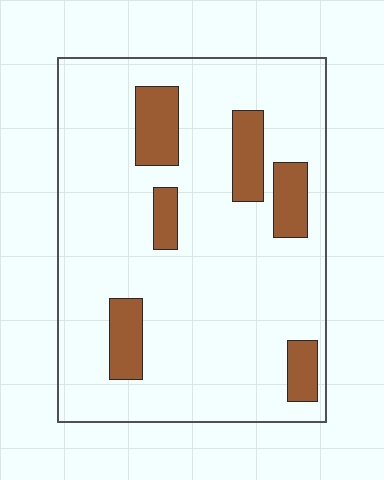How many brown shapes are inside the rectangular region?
6.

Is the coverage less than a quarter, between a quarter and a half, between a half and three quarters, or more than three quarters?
Less than a quarter.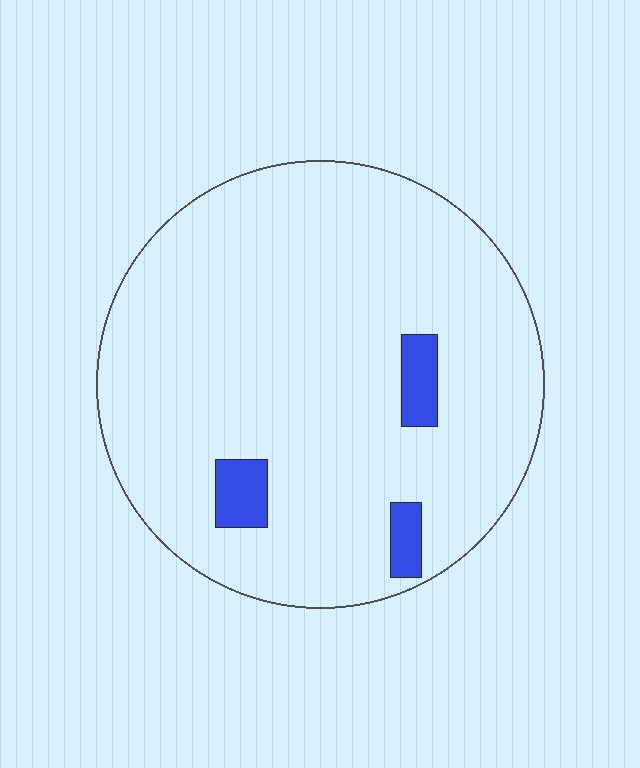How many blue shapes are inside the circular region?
3.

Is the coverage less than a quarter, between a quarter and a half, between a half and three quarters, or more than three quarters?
Less than a quarter.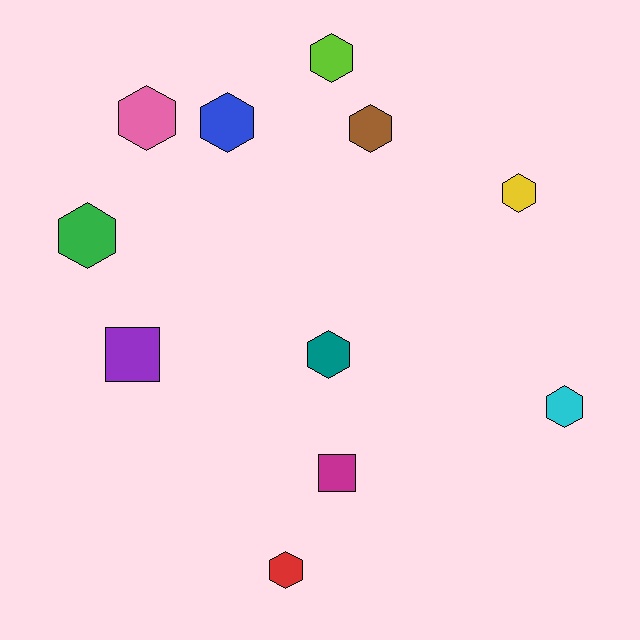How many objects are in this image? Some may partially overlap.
There are 11 objects.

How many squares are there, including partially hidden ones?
There are 2 squares.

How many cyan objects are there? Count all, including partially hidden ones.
There is 1 cyan object.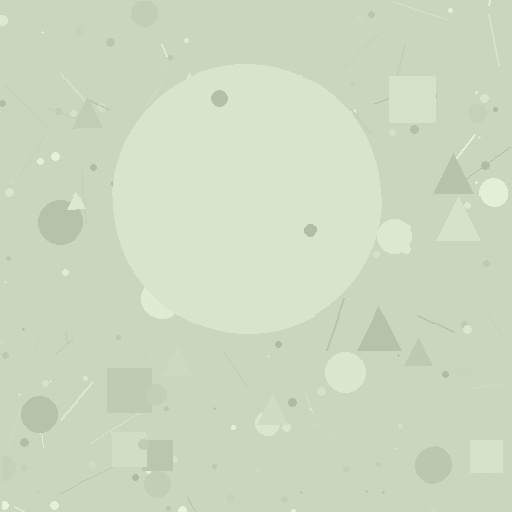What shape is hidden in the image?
A circle is hidden in the image.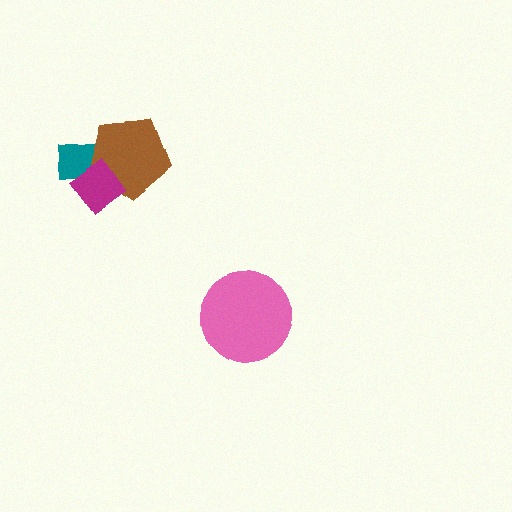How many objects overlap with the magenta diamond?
2 objects overlap with the magenta diamond.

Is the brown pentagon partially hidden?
Yes, it is partially covered by another shape.